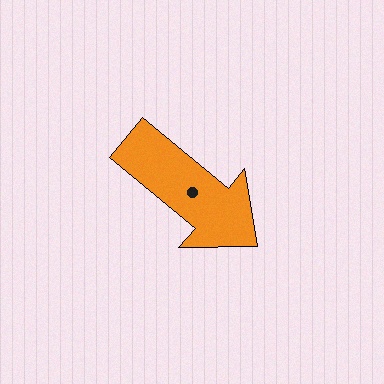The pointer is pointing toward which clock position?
Roughly 4 o'clock.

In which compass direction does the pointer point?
Southeast.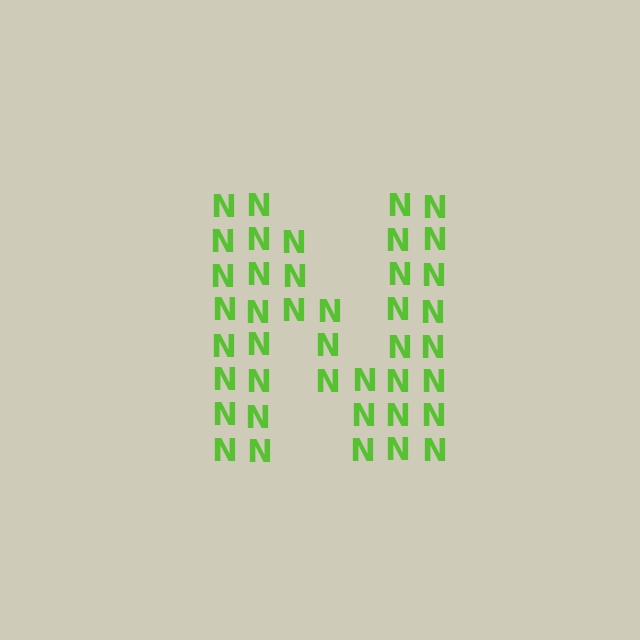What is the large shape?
The large shape is the letter N.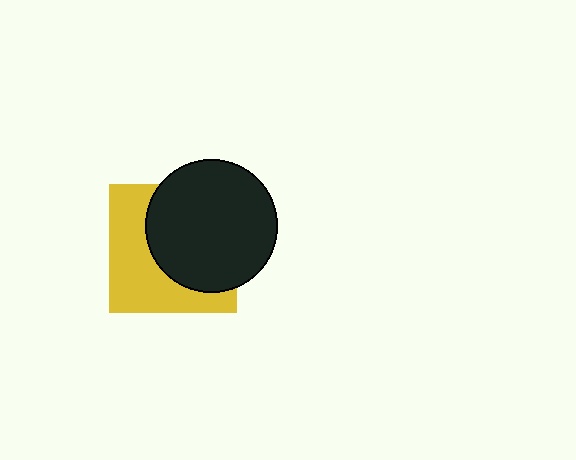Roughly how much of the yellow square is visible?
About half of it is visible (roughly 46%).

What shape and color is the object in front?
The object in front is a black circle.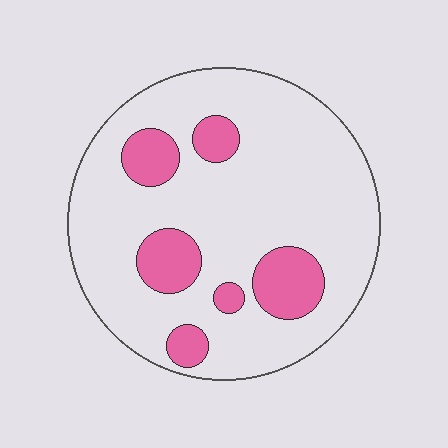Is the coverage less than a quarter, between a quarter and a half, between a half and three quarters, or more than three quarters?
Less than a quarter.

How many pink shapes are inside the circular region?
6.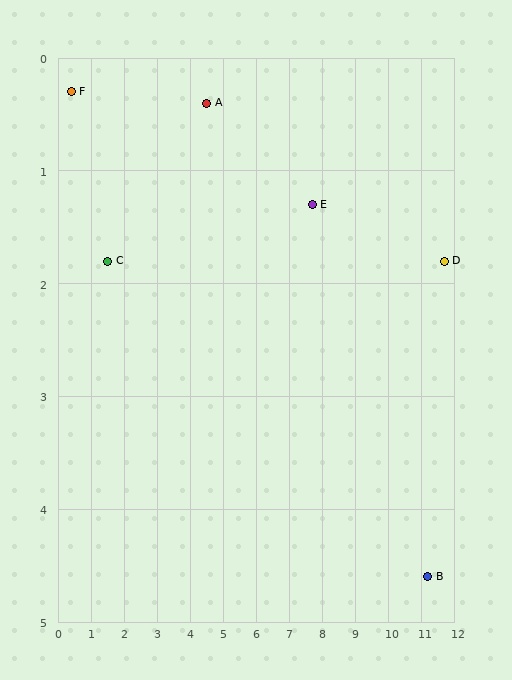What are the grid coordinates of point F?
Point F is at approximately (0.4, 0.3).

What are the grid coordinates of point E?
Point E is at approximately (7.7, 1.3).